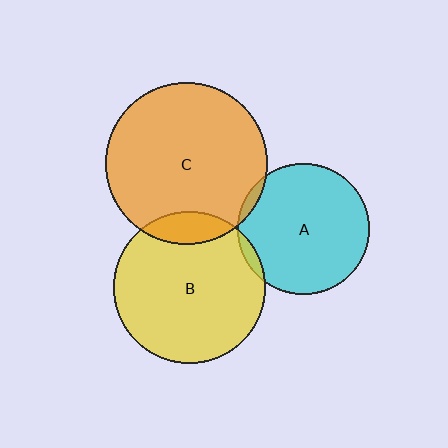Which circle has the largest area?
Circle C (orange).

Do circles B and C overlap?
Yes.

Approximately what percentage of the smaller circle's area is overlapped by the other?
Approximately 10%.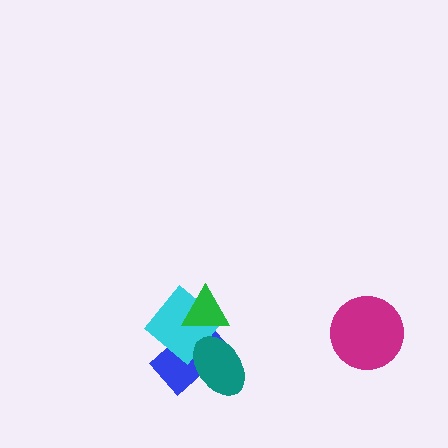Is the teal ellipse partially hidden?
No, no other shape covers it.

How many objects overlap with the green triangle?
2 objects overlap with the green triangle.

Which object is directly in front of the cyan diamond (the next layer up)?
The green triangle is directly in front of the cyan diamond.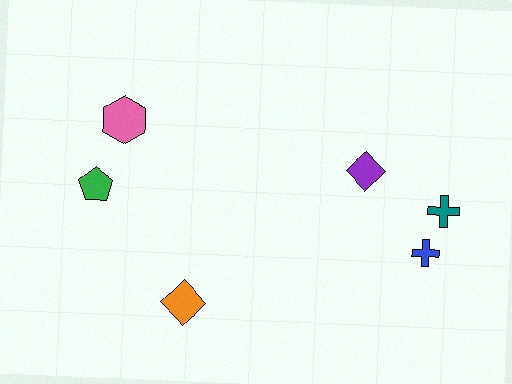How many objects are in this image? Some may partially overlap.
There are 6 objects.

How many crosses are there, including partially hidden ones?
There are 2 crosses.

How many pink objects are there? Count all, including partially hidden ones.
There is 1 pink object.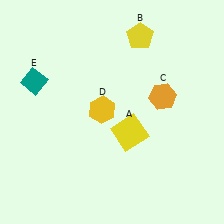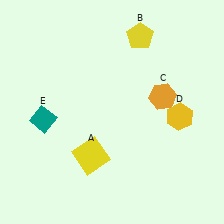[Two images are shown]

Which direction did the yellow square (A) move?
The yellow square (A) moved left.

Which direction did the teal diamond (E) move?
The teal diamond (E) moved down.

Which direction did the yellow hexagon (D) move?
The yellow hexagon (D) moved right.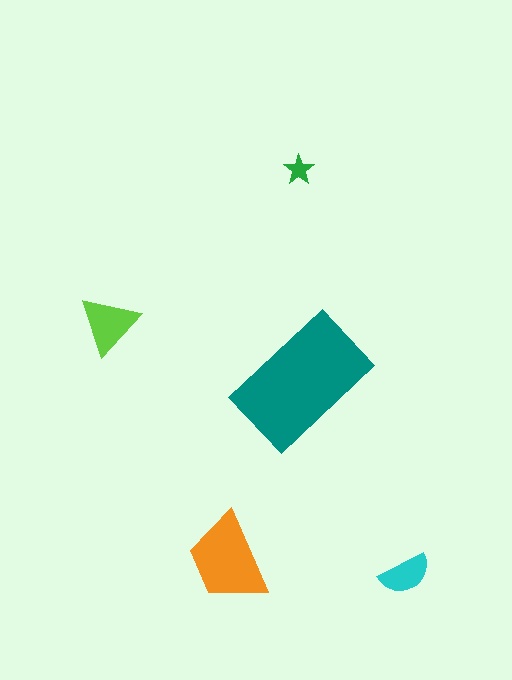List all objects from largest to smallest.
The teal rectangle, the orange trapezoid, the lime triangle, the cyan semicircle, the green star.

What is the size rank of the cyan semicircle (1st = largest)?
4th.